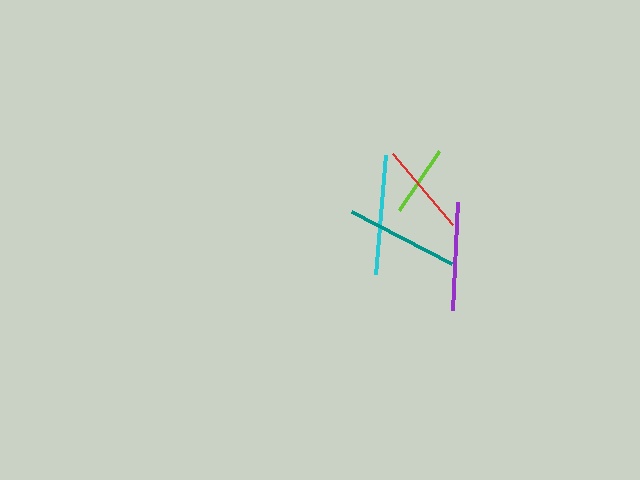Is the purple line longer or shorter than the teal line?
The teal line is longer than the purple line.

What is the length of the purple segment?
The purple segment is approximately 108 pixels long.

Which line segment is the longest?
The cyan line is the longest at approximately 120 pixels.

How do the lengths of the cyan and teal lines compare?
The cyan and teal lines are approximately the same length.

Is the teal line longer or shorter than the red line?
The teal line is longer than the red line.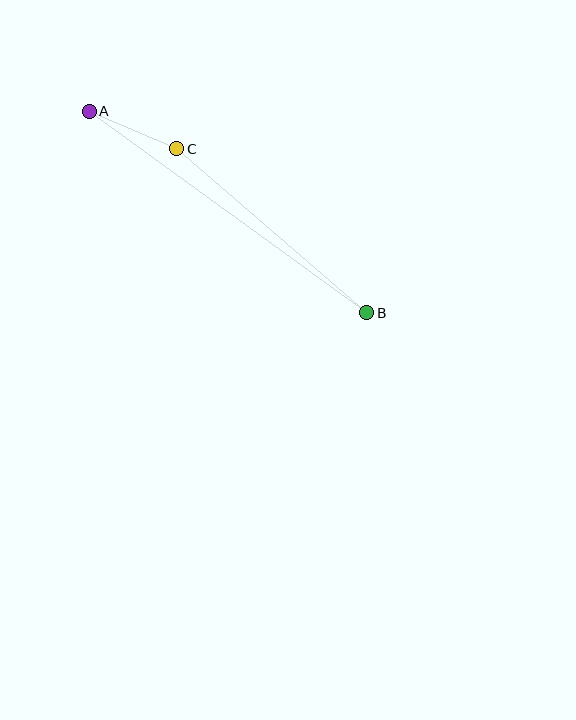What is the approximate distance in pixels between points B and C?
The distance between B and C is approximately 251 pixels.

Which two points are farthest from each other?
Points A and B are farthest from each other.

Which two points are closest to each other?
Points A and C are closest to each other.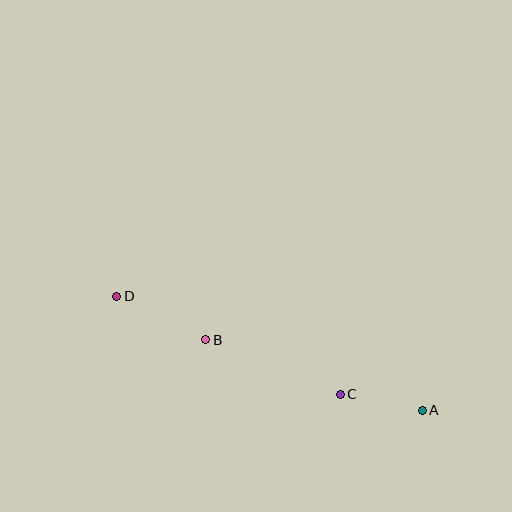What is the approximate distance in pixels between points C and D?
The distance between C and D is approximately 244 pixels.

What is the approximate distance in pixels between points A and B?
The distance between A and B is approximately 227 pixels.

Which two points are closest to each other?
Points A and C are closest to each other.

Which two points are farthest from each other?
Points A and D are farthest from each other.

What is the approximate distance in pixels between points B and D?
The distance between B and D is approximately 99 pixels.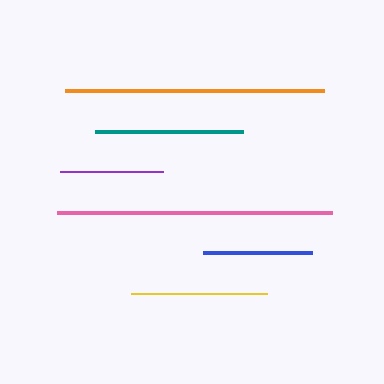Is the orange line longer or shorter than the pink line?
The pink line is longer than the orange line.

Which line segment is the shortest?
The purple line is the shortest at approximately 103 pixels.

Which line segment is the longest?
The pink line is the longest at approximately 276 pixels.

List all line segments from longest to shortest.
From longest to shortest: pink, orange, teal, yellow, blue, purple.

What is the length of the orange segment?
The orange segment is approximately 259 pixels long.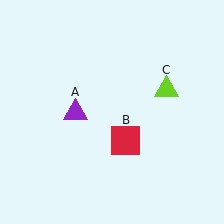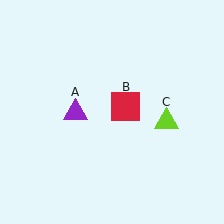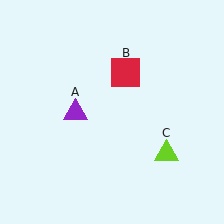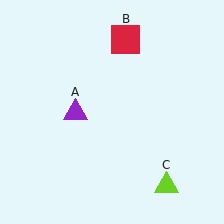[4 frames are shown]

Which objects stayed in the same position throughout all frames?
Purple triangle (object A) remained stationary.